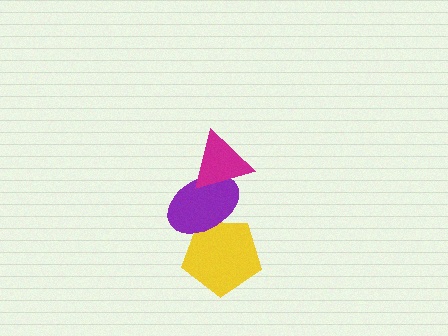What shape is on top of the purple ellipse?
The magenta triangle is on top of the purple ellipse.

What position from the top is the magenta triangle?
The magenta triangle is 1st from the top.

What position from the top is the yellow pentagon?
The yellow pentagon is 3rd from the top.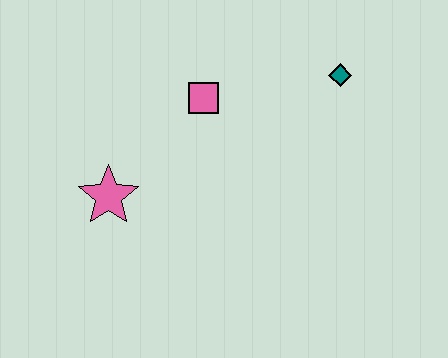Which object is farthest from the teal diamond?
The pink star is farthest from the teal diamond.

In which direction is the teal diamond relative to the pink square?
The teal diamond is to the right of the pink square.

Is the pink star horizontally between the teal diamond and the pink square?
No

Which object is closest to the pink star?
The pink square is closest to the pink star.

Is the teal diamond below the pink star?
No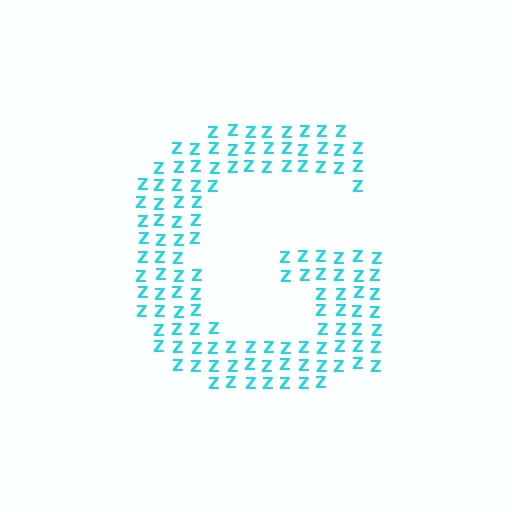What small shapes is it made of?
It is made of small letter Z's.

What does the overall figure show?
The overall figure shows the letter G.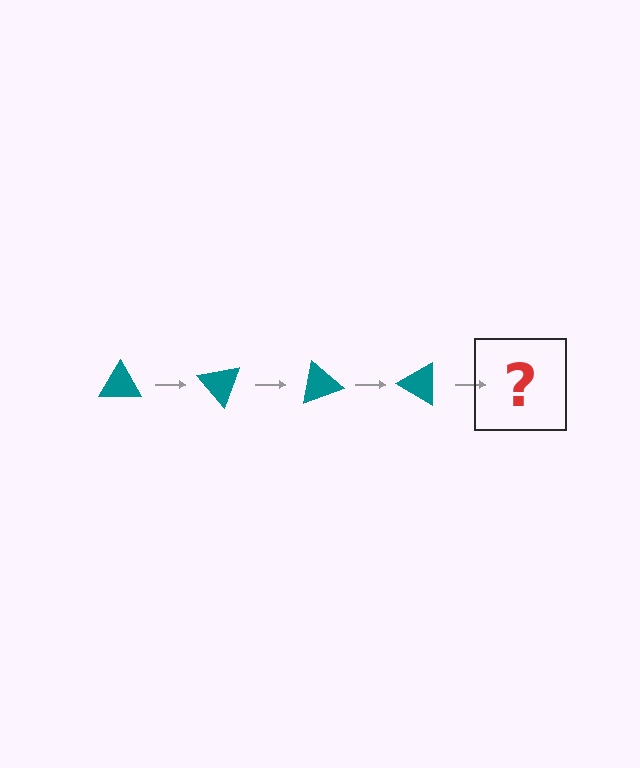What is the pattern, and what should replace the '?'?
The pattern is that the triangle rotates 50 degrees each step. The '?' should be a teal triangle rotated 200 degrees.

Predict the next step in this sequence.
The next step is a teal triangle rotated 200 degrees.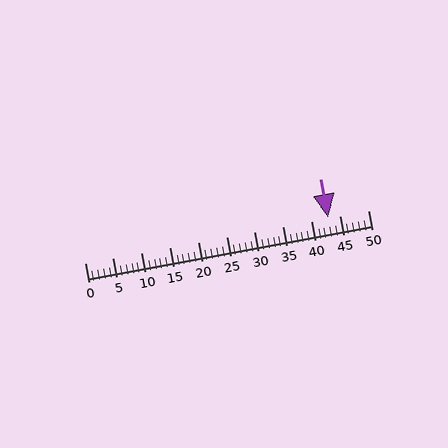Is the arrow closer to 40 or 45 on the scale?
The arrow is closer to 45.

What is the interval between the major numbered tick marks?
The major tick marks are spaced 5 units apart.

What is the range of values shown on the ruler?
The ruler shows values from 0 to 50.